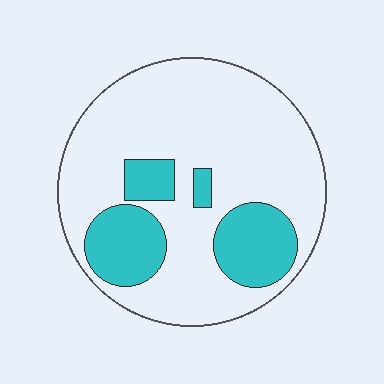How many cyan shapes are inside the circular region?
4.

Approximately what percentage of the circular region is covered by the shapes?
Approximately 25%.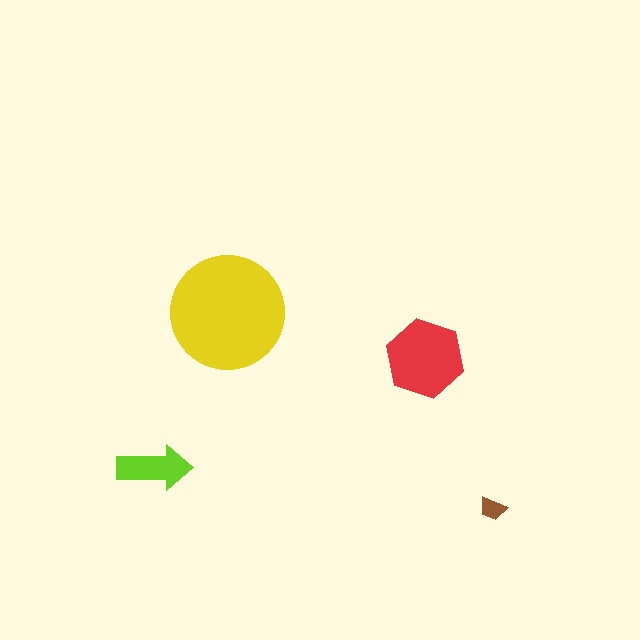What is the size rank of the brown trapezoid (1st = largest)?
4th.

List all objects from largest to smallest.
The yellow circle, the red hexagon, the lime arrow, the brown trapezoid.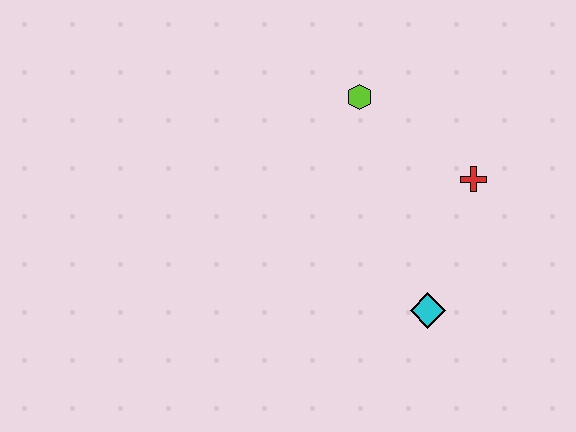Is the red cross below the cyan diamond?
No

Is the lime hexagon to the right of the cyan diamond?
No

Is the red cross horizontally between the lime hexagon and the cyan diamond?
No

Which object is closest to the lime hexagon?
The red cross is closest to the lime hexagon.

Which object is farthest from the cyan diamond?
The lime hexagon is farthest from the cyan diamond.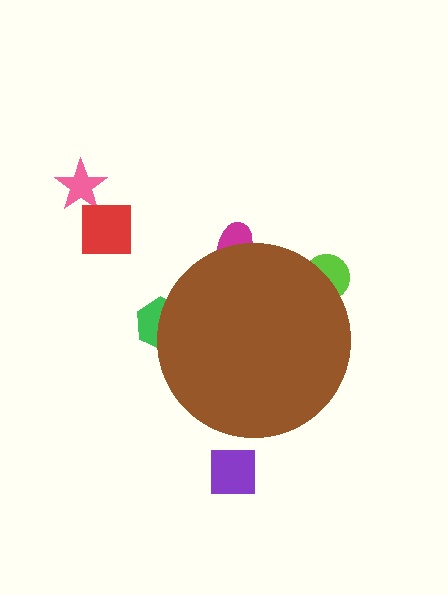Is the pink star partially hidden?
No, the pink star is fully visible.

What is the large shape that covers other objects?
A brown circle.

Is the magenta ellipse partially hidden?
Yes, the magenta ellipse is partially hidden behind the brown circle.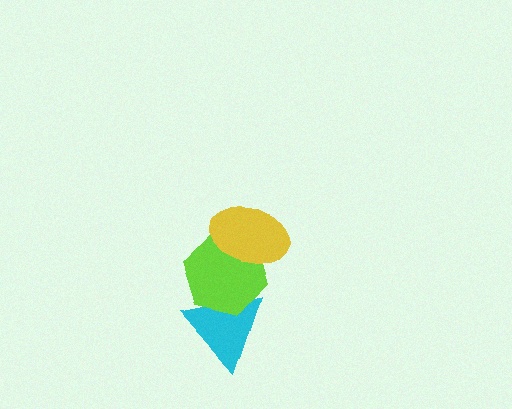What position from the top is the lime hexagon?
The lime hexagon is 2nd from the top.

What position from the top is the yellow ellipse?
The yellow ellipse is 1st from the top.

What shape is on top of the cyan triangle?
The lime hexagon is on top of the cyan triangle.